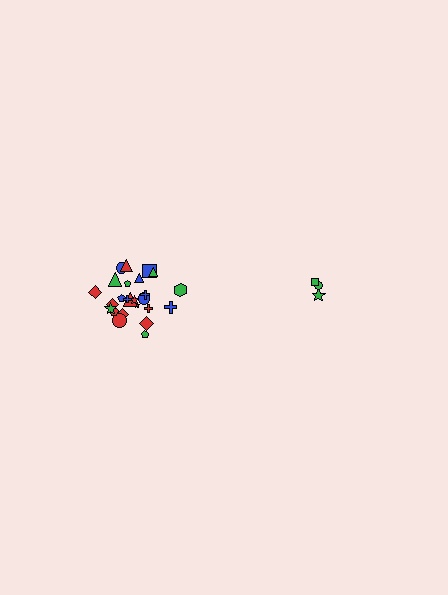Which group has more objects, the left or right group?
The left group.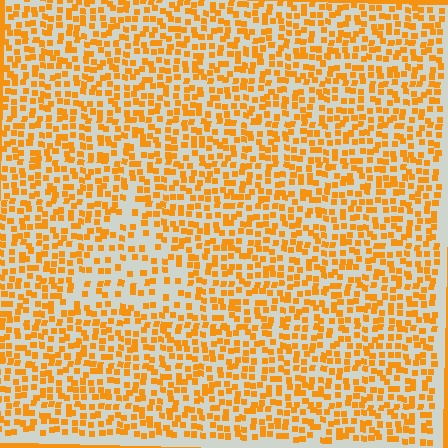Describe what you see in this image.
The image contains small orange elements arranged at two different densities. A triangle-shaped region is visible where the elements are less densely packed than the surrounding area.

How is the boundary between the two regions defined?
The boundary is defined by a change in element density (approximately 1.9x ratio). All elements are the same color, size, and shape.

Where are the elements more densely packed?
The elements are more densely packed outside the triangle boundary.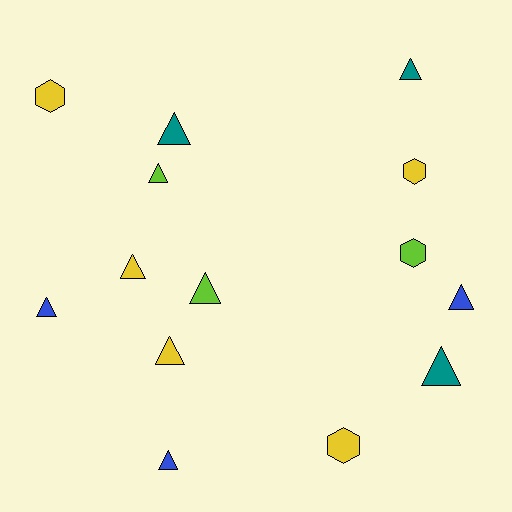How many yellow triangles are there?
There are 2 yellow triangles.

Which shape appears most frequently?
Triangle, with 10 objects.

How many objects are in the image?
There are 14 objects.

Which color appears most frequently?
Yellow, with 5 objects.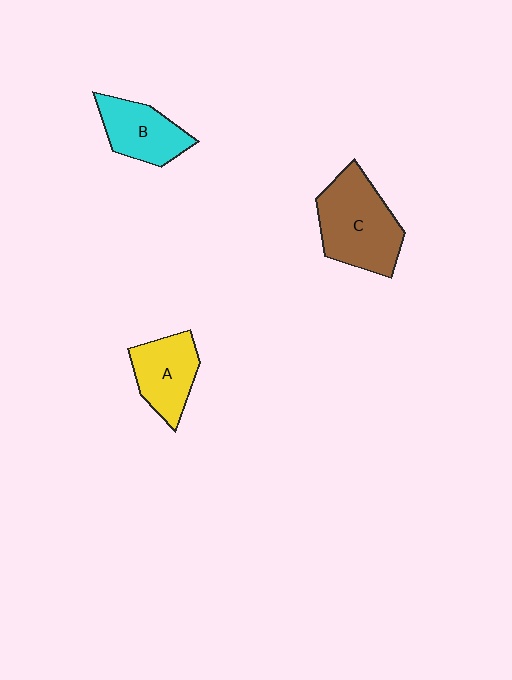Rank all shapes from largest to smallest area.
From largest to smallest: C (brown), A (yellow), B (cyan).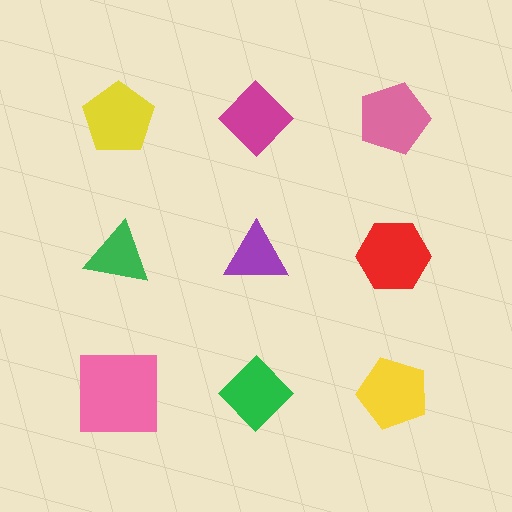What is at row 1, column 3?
A pink pentagon.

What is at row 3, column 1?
A pink square.